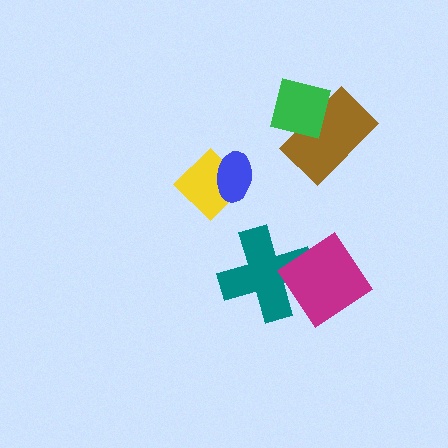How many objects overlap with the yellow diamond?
1 object overlaps with the yellow diamond.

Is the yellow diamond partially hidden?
Yes, it is partially covered by another shape.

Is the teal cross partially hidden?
Yes, it is partially covered by another shape.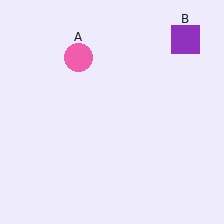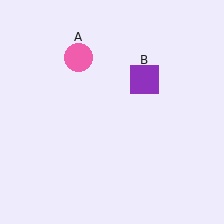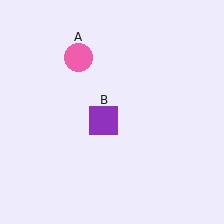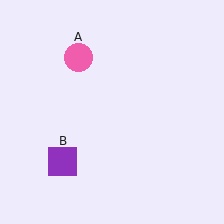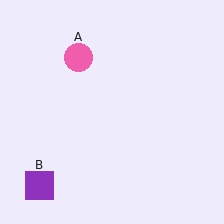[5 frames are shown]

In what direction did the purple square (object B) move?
The purple square (object B) moved down and to the left.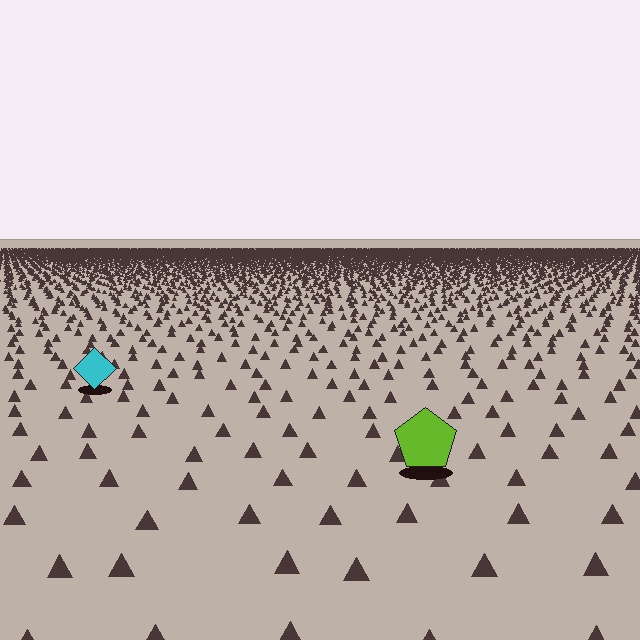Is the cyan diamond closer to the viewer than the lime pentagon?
No. The lime pentagon is closer — you can tell from the texture gradient: the ground texture is coarser near it.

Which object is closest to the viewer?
The lime pentagon is closest. The texture marks near it are larger and more spread out.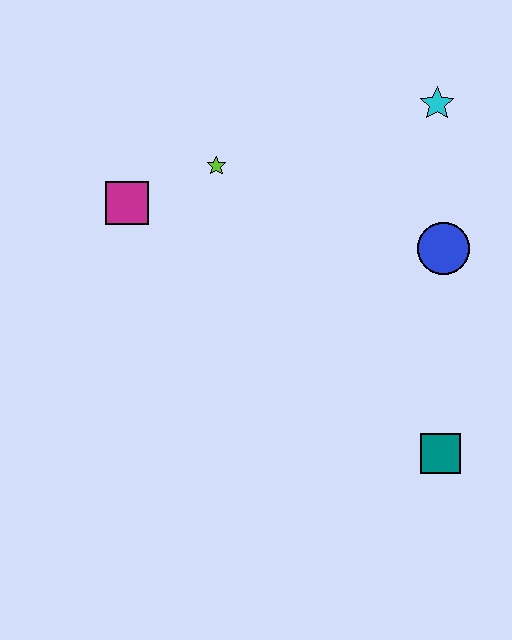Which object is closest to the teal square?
The blue circle is closest to the teal square.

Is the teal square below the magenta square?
Yes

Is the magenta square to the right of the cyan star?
No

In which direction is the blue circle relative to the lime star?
The blue circle is to the right of the lime star.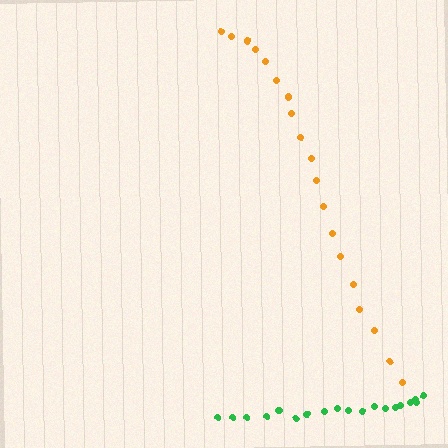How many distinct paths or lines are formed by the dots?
There are 2 distinct paths.